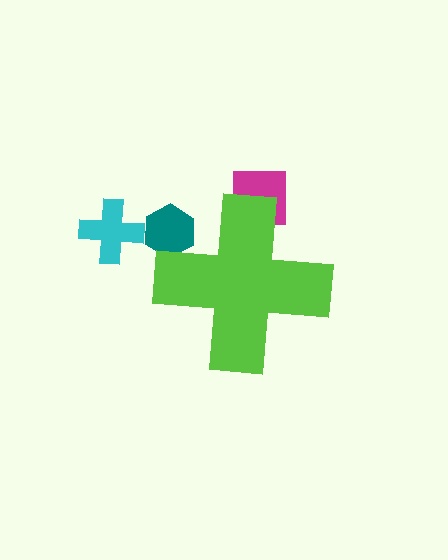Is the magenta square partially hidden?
Yes, the magenta square is partially hidden behind the lime cross.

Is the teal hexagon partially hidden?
Yes, the teal hexagon is partially hidden behind the lime cross.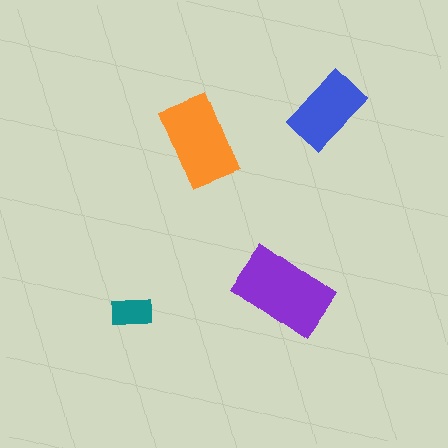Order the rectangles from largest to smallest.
the purple one, the orange one, the blue one, the teal one.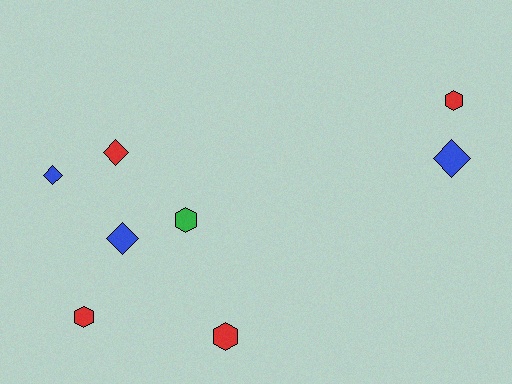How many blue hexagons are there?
There are no blue hexagons.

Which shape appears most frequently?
Hexagon, with 4 objects.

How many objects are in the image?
There are 8 objects.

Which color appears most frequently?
Red, with 4 objects.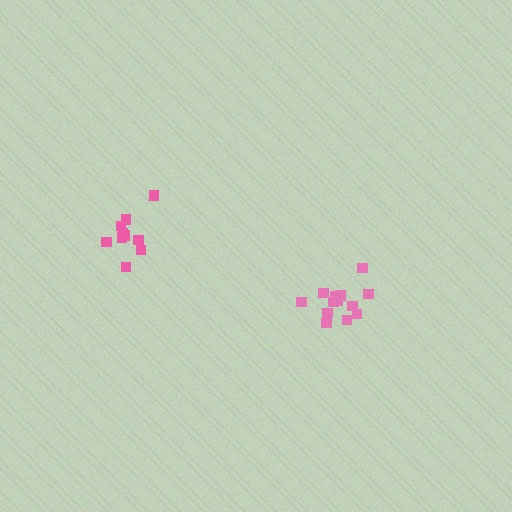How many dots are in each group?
Group 1: 10 dots, Group 2: 13 dots (23 total).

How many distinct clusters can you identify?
There are 2 distinct clusters.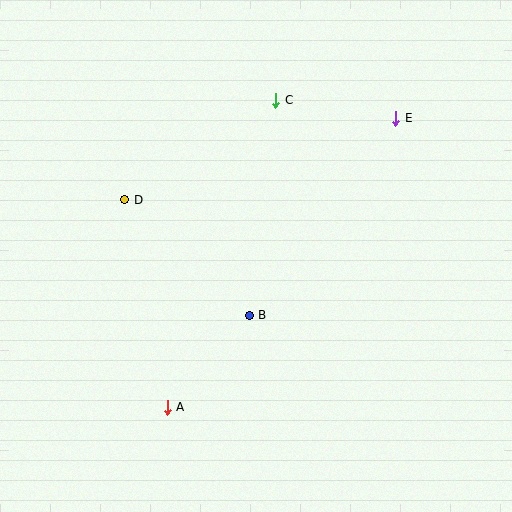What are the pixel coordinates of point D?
Point D is at (125, 200).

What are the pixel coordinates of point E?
Point E is at (396, 118).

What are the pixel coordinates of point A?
Point A is at (167, 407).